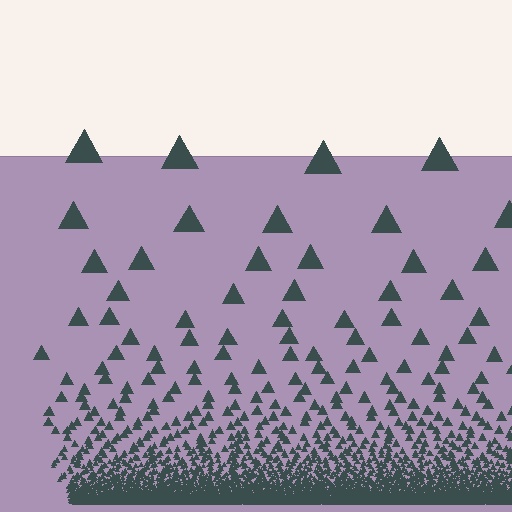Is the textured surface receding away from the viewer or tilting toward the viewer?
The surface appears to tilt toward the viewer. Texture elements get larger and sparser toward the top.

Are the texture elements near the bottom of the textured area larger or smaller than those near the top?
Smaller. The gradient is inverted — elements near the bottom are smaller and denser.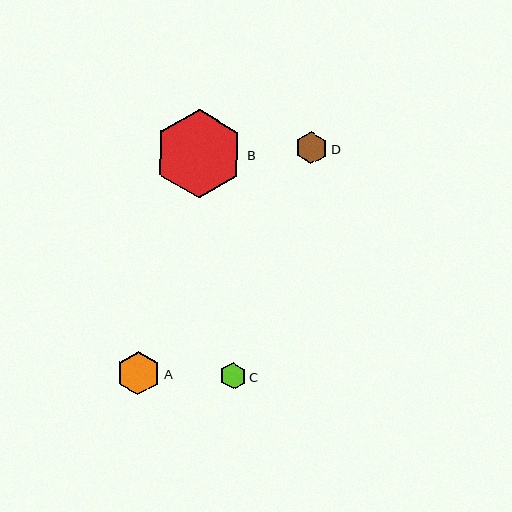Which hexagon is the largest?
Hexagon B is the largest with a size of approximately 89 pixels.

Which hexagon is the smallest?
Hexagon C is the smallest with a size of approximately 27 pixels.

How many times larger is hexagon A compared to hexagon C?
Hexagon A is approximately 1.6 times the size of hexagon C.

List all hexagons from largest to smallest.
From largest to smallest: B, A, D, C.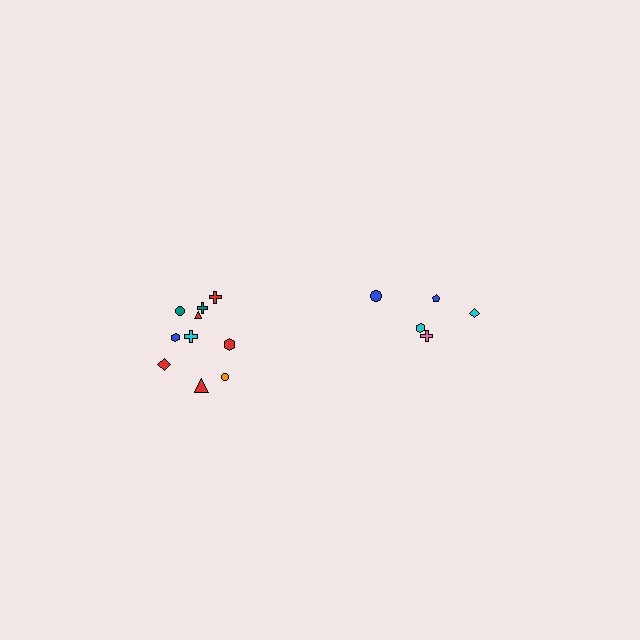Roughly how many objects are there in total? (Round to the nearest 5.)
Roughly 15 objects in total.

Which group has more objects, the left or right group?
The left group.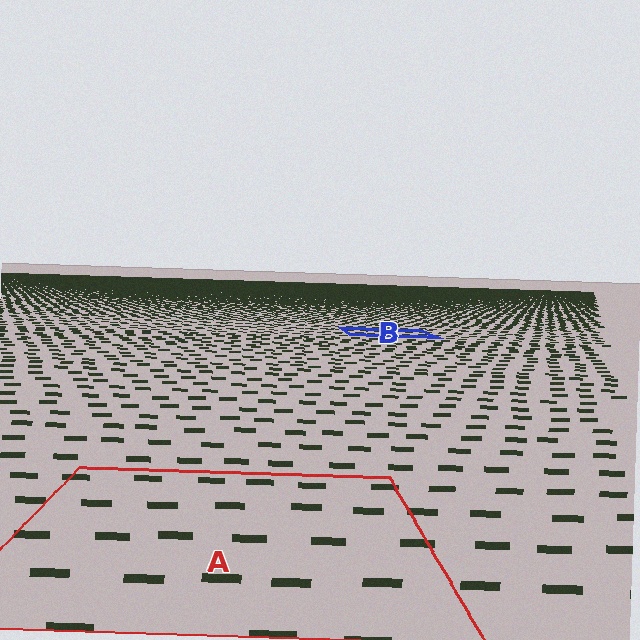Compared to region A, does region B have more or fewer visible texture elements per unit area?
Region B has more texture elements per unit area — they are packed more densely because it is farther away.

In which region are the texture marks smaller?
The texture marks are smaller in region B, because it is farther away.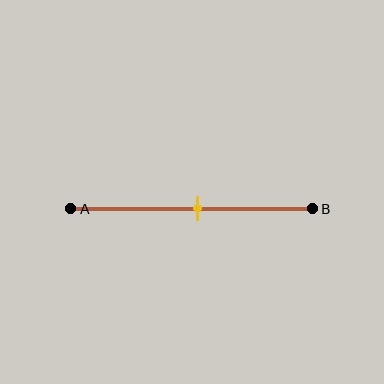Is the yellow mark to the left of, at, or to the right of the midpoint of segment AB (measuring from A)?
The yellow mark is approximately at the midpoint of segment AB.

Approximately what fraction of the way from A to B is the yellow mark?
The yellow mark is approximately 55% of the way from A to B.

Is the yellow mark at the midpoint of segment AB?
Yes, the mark is approximately at the midpoint.